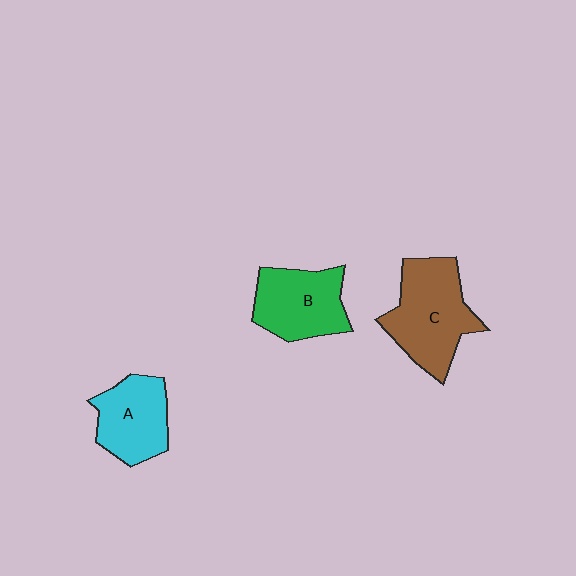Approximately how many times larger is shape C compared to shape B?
Approximately 1.3 times.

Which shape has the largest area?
Shape C (brown).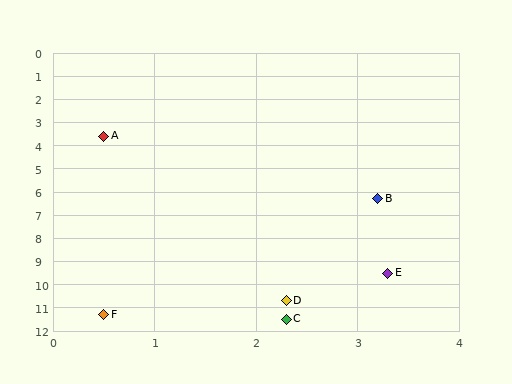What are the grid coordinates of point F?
Point F is at approximately (0.5, 11.3).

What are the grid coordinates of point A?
Point A is at approximately (0.5, 3.6).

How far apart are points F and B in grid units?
Points F and B are about 5.7 grid units apart.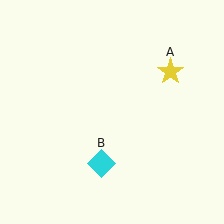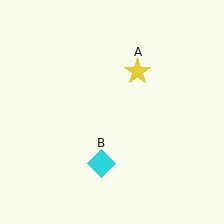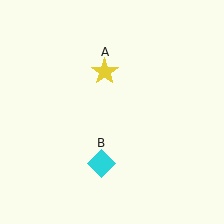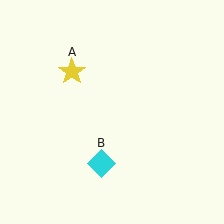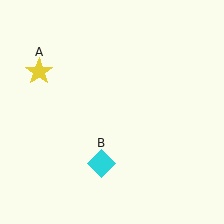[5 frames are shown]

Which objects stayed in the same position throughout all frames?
Cyan diamond (object B) remained stationary.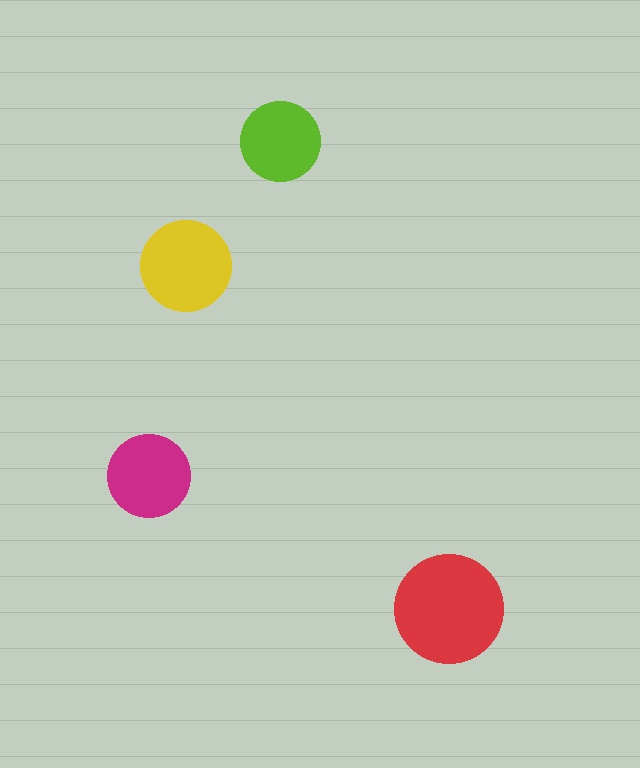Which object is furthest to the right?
The red circle is rightmost.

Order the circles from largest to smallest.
the red one, the yellow one, the magenta one, the lime one.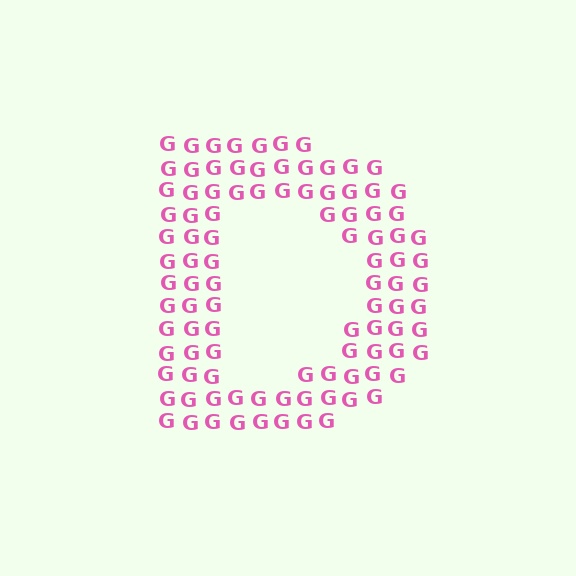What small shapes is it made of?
It is made of small letter G's.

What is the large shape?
The large shape is the letter D.